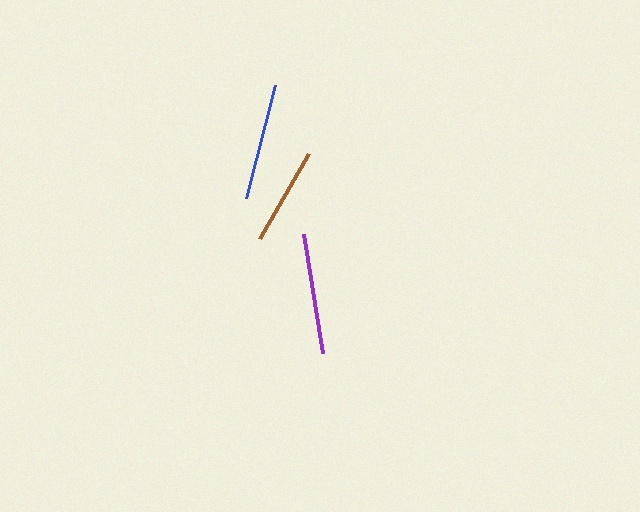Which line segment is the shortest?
The brown line is the shortest at approximately 99 pixels.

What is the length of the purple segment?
The purple segment is approximately 120 pixels long.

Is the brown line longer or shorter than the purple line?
The purple line is longer than the brown line.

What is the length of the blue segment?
The blue segment is approximately 116 pixels long.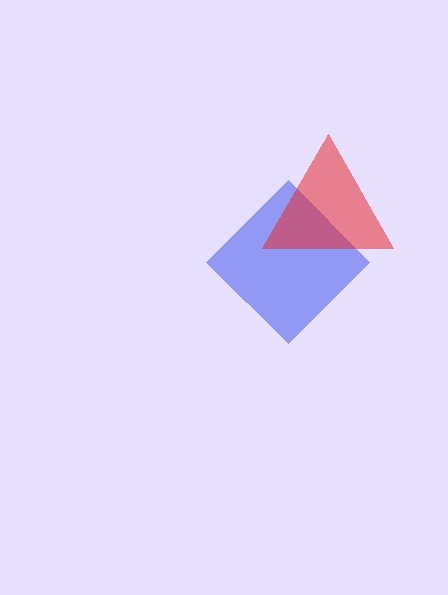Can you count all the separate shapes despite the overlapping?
Yes, there are 2 separate shapes.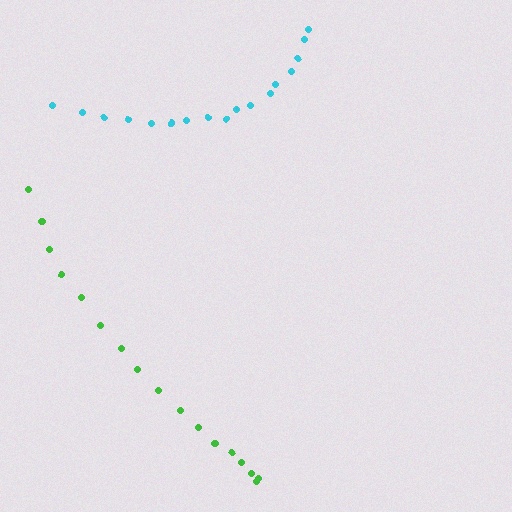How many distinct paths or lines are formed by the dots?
There are 2 distinct paths.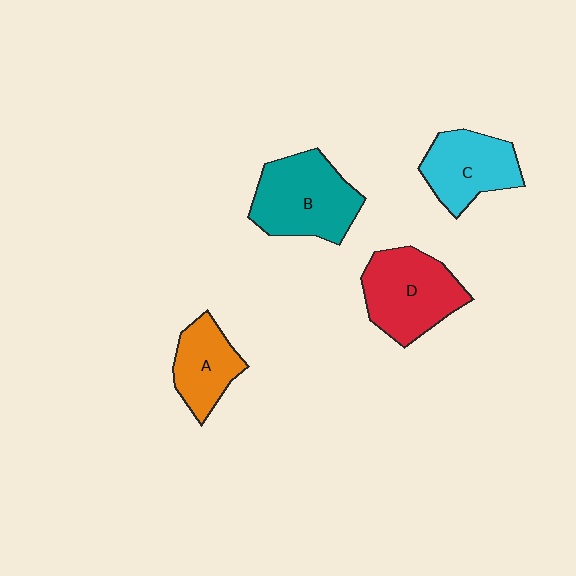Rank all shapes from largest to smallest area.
From largest to smallest: B (teal), D (red), C (cyan), A (orange).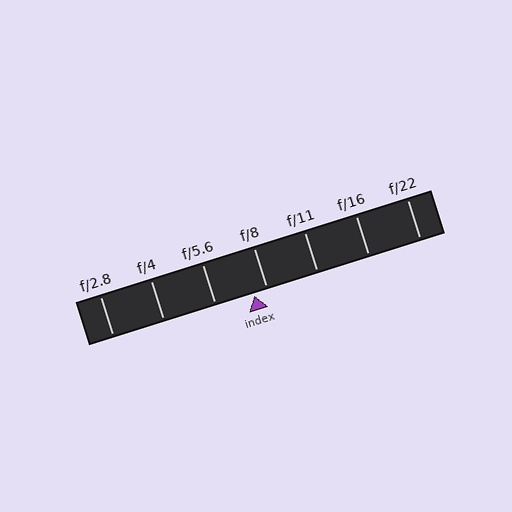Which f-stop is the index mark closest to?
The index mark is closest to f/8.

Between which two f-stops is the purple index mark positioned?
The index mark is between f/5.6 and f/8.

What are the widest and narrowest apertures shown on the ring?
The widest aperture shown is f/2.8 and the narrowest is f/22.